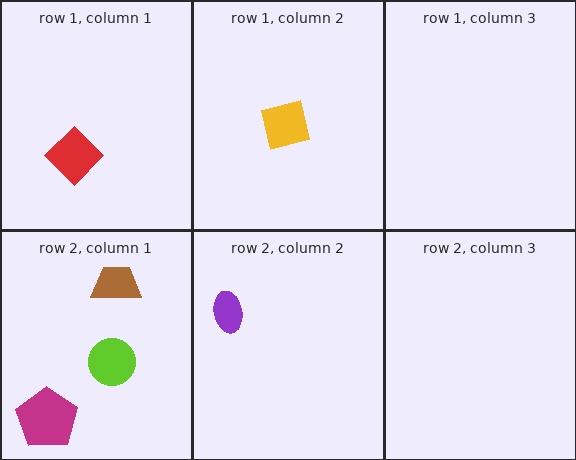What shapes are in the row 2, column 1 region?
The magenta pentagon, the brown trapezoid, the lime circle.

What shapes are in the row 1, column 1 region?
The red diamond.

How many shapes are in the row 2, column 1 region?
3.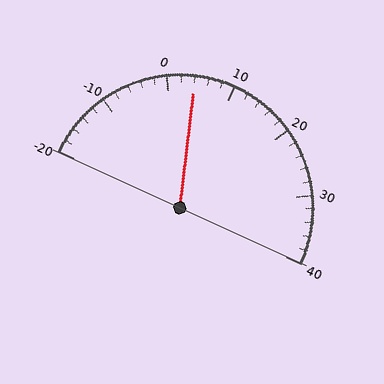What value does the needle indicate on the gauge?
The needle indicates approximately 4.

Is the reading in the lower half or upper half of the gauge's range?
The reading is in the lower half of the range (-20 to 40).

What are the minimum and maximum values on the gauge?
The gauge ranges from -20 to 40.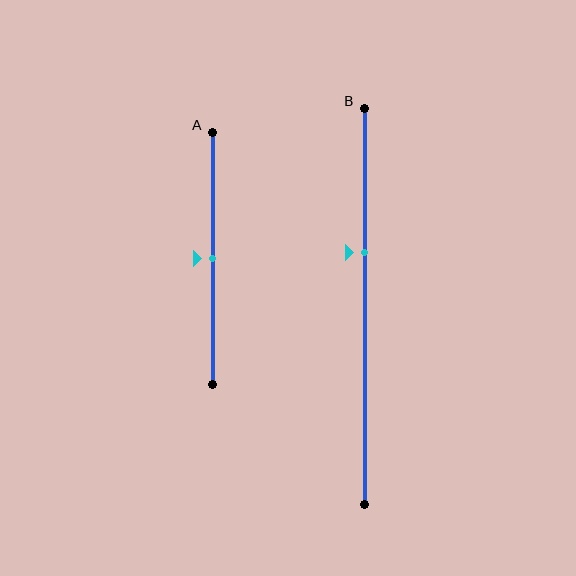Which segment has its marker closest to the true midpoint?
Segment A has its marker closest to the true midpoint.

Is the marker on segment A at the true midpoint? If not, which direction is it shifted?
Yes, the marker on segment A is at the true midpoint.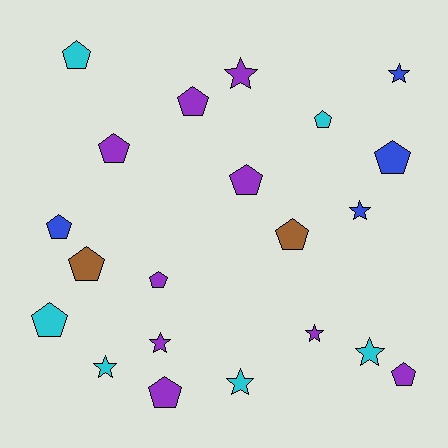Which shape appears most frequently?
Pentagon, with 13 objects.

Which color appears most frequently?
Purple, with 9 objects.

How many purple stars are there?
There are 3 purple stars.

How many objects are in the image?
There are 21 objects.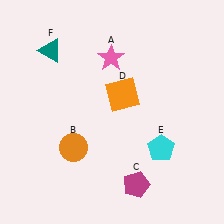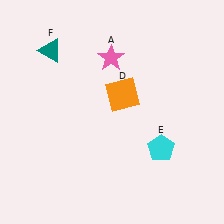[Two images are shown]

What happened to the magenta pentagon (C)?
The magenta pentagon (C) was removed in Image 2. It was in the bottom-right area of Image 1.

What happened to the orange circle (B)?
The orange circle (B) was removed in Image 2. It was in the bottom-left area of Image 1.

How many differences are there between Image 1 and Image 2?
There are 2 differences between the two images.